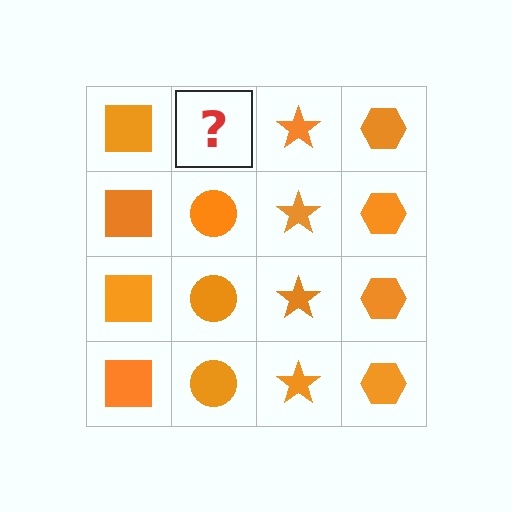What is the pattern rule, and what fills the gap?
The rule is that each column has a consistent shape. The gap should be filled with an orange circle.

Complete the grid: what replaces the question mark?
The question mark should be replaced with an orange circle.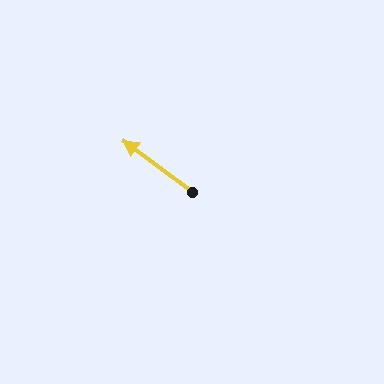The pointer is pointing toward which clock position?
Roughly 10 o'clock.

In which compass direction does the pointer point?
Northwest.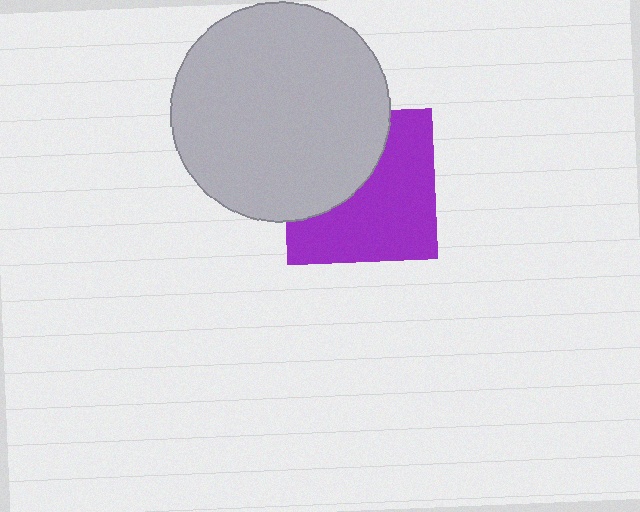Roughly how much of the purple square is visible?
About half of it is visible (roughly 59%).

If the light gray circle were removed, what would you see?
You would see the complete purple square.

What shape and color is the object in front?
The object in front is a light gray circle.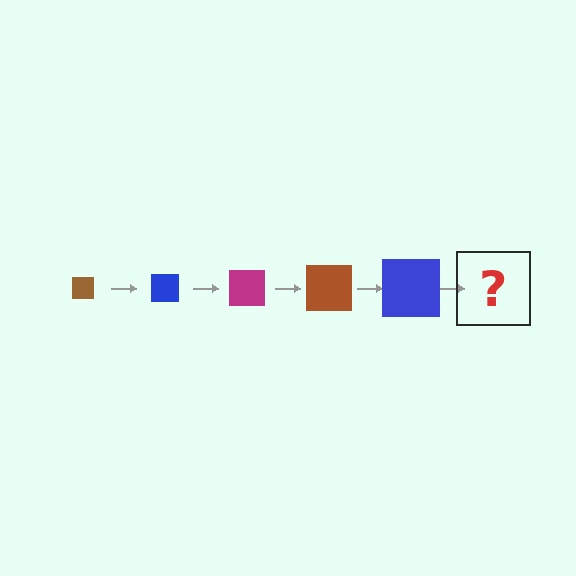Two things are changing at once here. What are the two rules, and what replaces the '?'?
The two rules are that the square grows larger each step and the color cycles through brown, blue, and magenta. The '?' should be a magenta square, larger than the previous one.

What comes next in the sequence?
The next element should be a magenta square, larger than the previous one.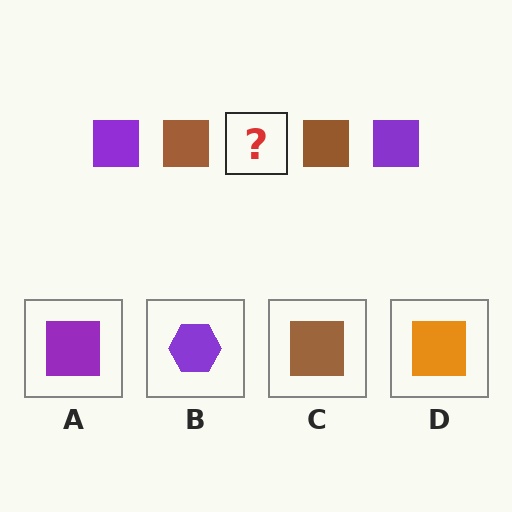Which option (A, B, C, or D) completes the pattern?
A.